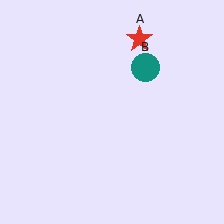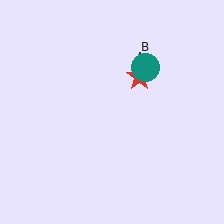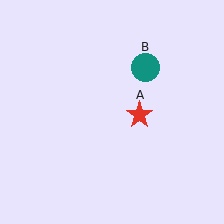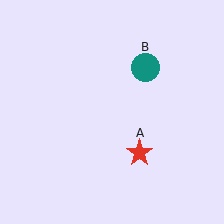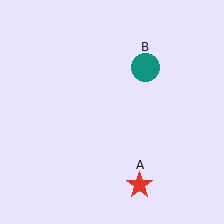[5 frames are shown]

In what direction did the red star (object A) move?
The red star (object A) moved down.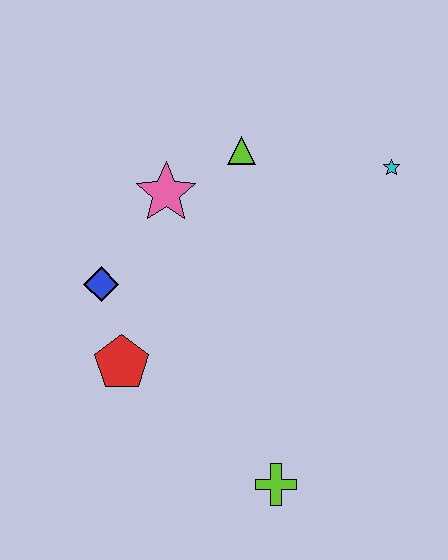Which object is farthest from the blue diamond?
The cyan star is farthest from the blue diamond.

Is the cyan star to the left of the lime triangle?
No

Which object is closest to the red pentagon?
The blue diamond is closest to the red pentagon.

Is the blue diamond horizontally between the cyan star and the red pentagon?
No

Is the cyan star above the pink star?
Yes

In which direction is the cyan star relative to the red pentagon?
The cyan star is to the right of the red pentagon.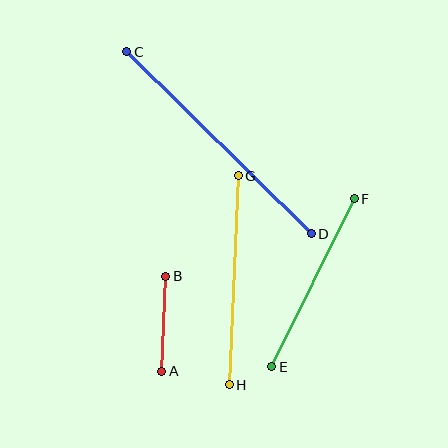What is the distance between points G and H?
The distance is approximately 209 pixels.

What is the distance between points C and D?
The distance is approximately 259 pixels.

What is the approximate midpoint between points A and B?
The midpoint is at approximately (164, 324) pixels.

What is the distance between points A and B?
The distance is approximately 95 pixels.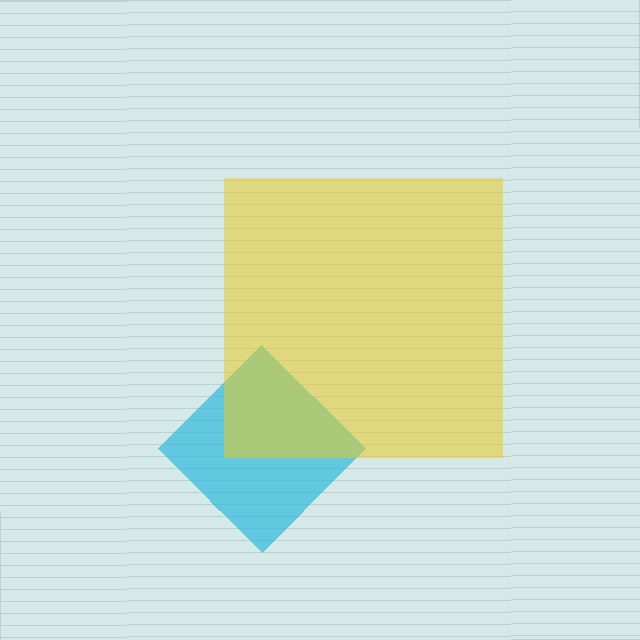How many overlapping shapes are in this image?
There are 2 overlapping shapes in the image.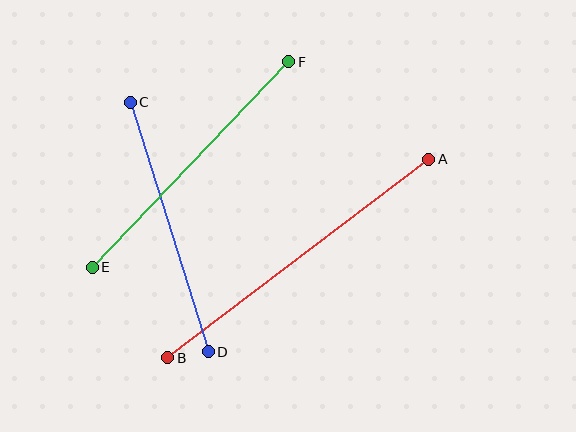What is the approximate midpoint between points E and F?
The midpoint is at approximately (190, 165) pixels.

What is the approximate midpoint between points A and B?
The midpoint is at approximately (298, 259) pixels.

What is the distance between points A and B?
The distance is approximately 328 pixels.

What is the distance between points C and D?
The distance is approximately 261 pixels.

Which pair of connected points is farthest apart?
Points A and B are farthest apart.